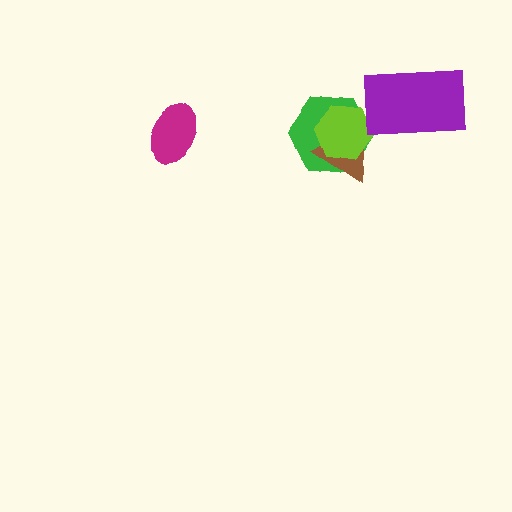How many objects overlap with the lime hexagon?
2 objects overlap with the lime hexagon.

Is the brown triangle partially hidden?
Yes, it is partially covered by another shape.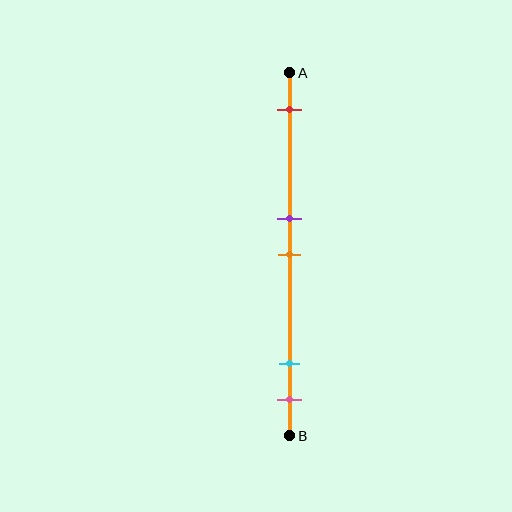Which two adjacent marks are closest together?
The purple and orange marks are the closest adjacent pair.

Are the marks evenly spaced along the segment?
No, the marks are not evenly spaced.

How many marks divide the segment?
There are 5 marks dividing the segment.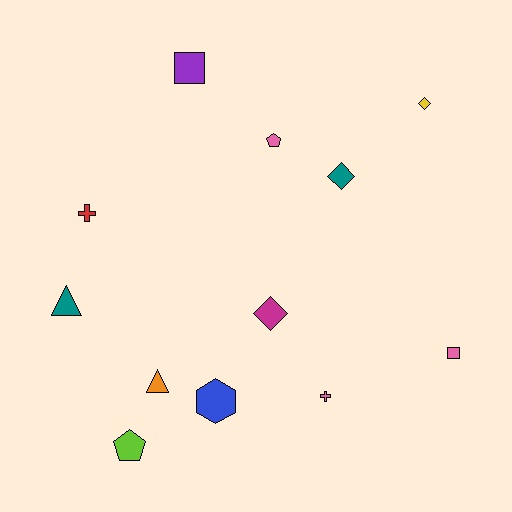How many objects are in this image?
There are 12 objects.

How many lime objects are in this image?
There is 1 lime object.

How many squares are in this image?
There are 2 squares.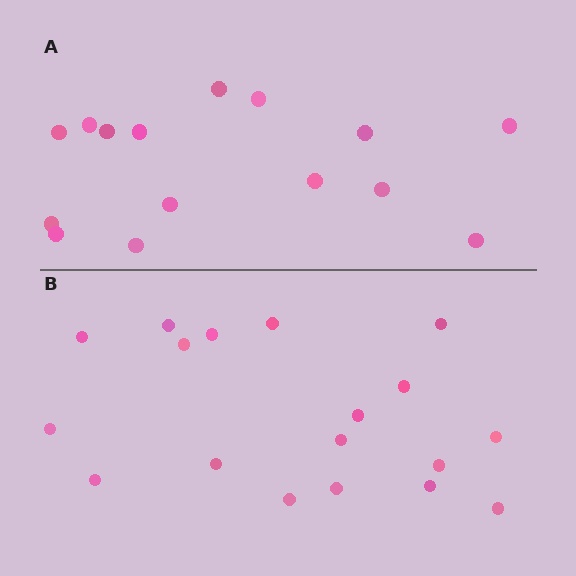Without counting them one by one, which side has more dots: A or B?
Region B (the bottom region) has more dots.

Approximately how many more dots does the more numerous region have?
Region B has just a few more — roughly 2 or 3 more dots than region A.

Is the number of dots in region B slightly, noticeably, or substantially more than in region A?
Region B has only slightly more — the two regions are fairly close. The ratio is roughly 1.2 to 1.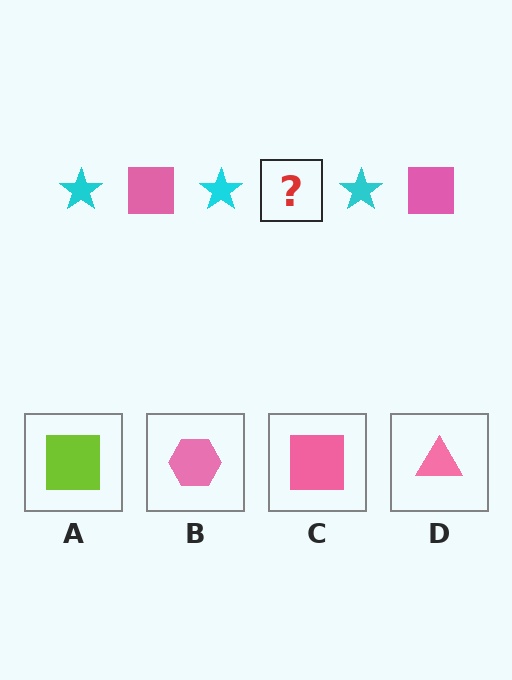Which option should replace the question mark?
Option C.